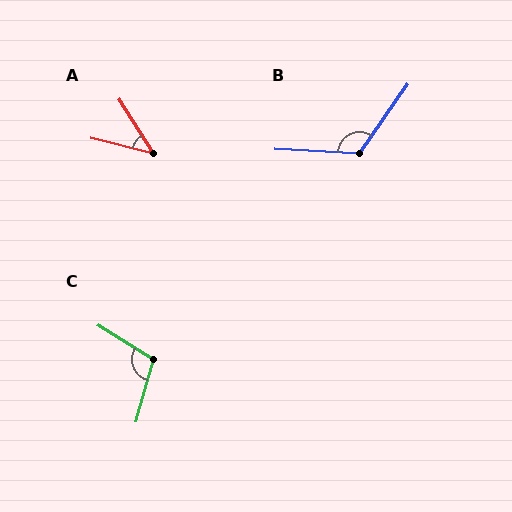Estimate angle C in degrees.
Approximately 106 degrees.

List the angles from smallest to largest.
A (44°), C (106°), B (122°).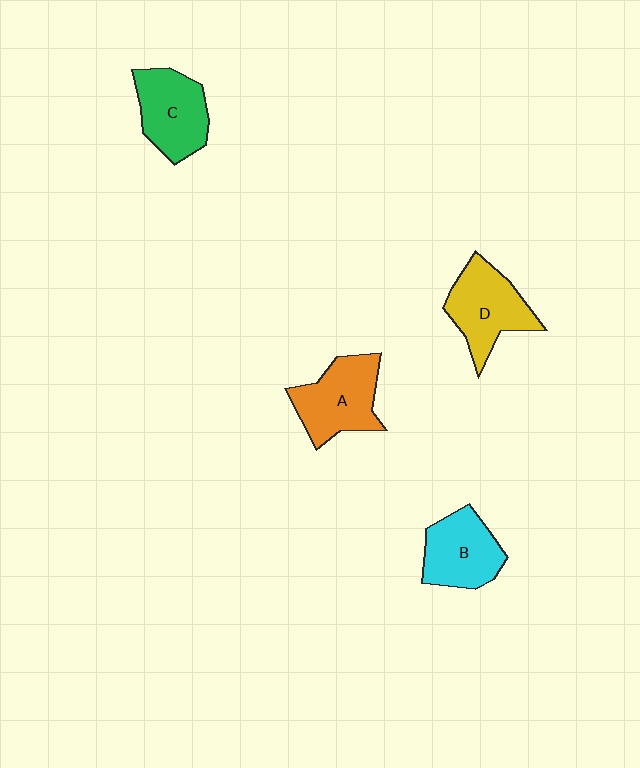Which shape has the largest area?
Shape A (orange).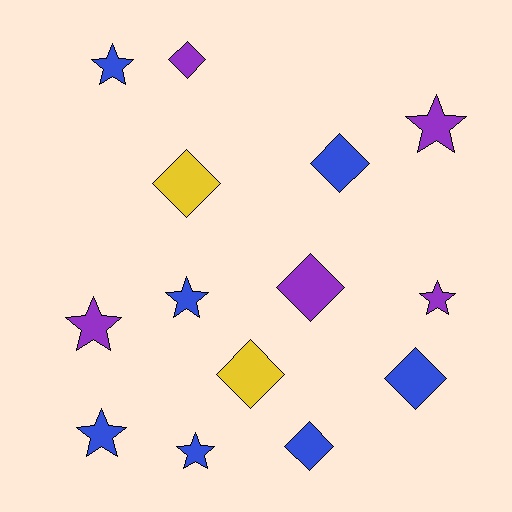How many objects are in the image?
There are 14 objects.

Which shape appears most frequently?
Star, with 7 objects.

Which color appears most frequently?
Blue, with 7 objects.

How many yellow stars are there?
There are no yellow stars.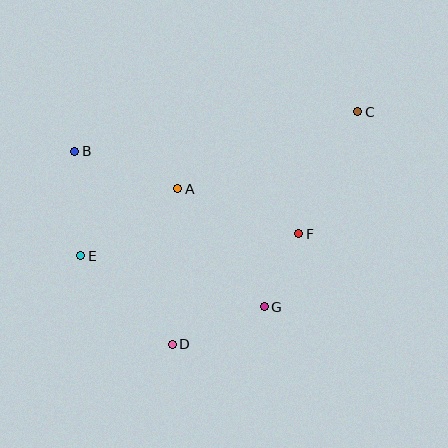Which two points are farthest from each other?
Points C and E are farthest from each other.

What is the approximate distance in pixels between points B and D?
The distance between B and D is approximately 216 pixels.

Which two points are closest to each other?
Points F and G are closest to each other.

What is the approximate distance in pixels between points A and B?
The distance between A and B is approximately 110 pixels.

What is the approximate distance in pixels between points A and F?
The distance between A and F is approximately 129 pixels.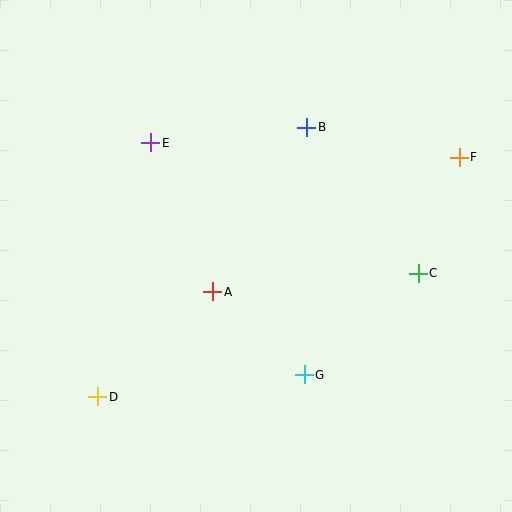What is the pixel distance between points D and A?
The distance between D and A is 156 pixels.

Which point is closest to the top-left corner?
Point E is closest to the top-left corner.